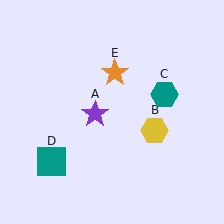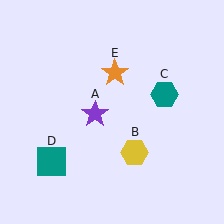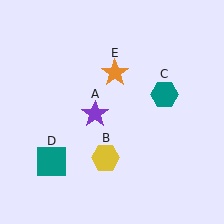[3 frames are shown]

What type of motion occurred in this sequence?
The yellow hexagon (object B) rotated clockwise around the center of the scene.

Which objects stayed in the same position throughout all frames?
Purple star (object A) and teal hexagon (object C) and teal square (object D) and orange star (object E) remained stationary.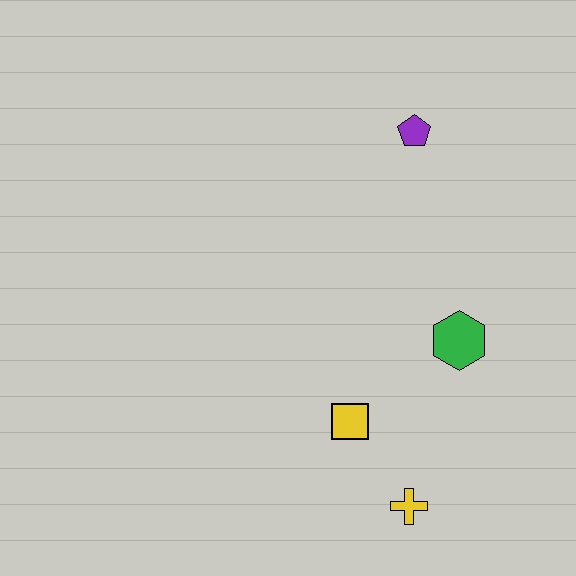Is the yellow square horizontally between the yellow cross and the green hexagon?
No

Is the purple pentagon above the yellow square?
Yes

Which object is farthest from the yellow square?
The purple pentagon is farthest from the yellow square.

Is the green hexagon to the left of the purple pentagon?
No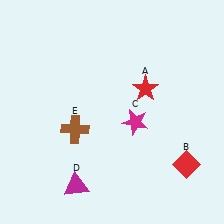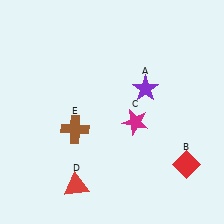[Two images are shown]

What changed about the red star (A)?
In Image 1, A is red. In Image 2, it changed to purple.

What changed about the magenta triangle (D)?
In Image 1, D is magenta. In Image 2, it changed to red.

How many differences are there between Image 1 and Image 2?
There are 2 differences between the two images.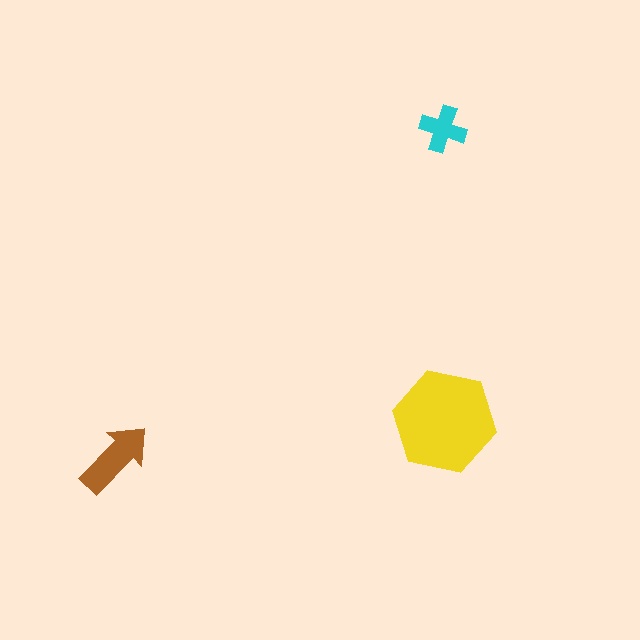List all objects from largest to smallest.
The yellow hexagon, the brown arrow, the cyan cross.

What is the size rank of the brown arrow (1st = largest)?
2nd.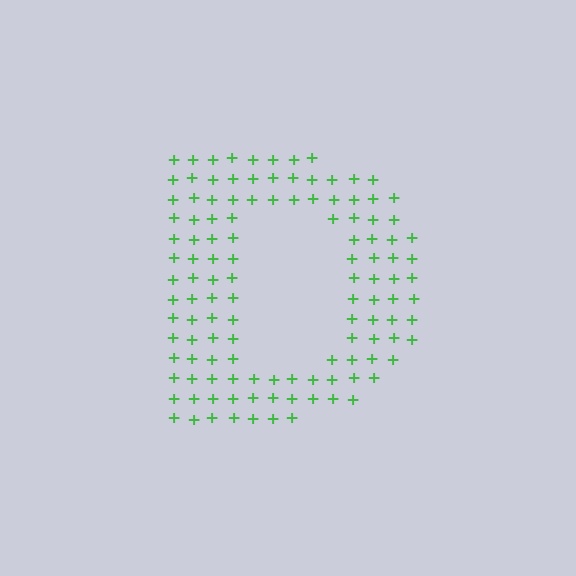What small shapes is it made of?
It is made of small plus signs.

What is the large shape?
The large shape is the letter D.